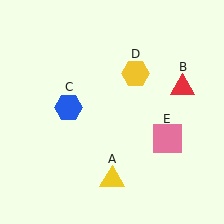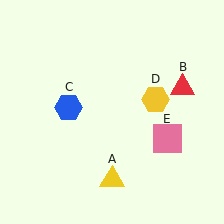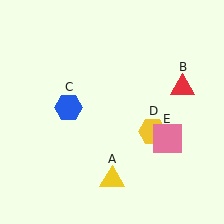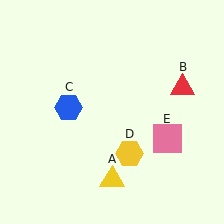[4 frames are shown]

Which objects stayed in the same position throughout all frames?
Yellow triangle (object A) and red triangle (object B) and blue hexagon (object C) and pink square (object E) remained stationary.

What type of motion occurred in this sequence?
The yellow hexagon (object D) rotated clockwise around the center of the scene.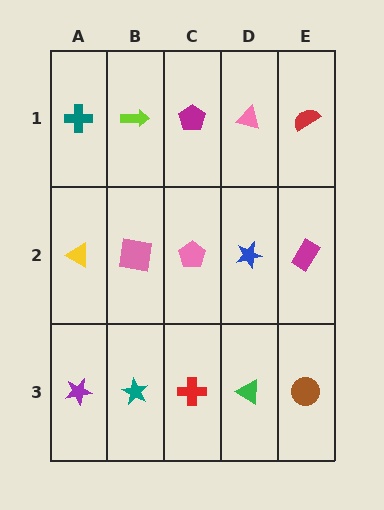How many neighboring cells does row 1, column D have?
3.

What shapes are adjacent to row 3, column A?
A yellow triangle (row 2, column A), a teal star (row 3, column B).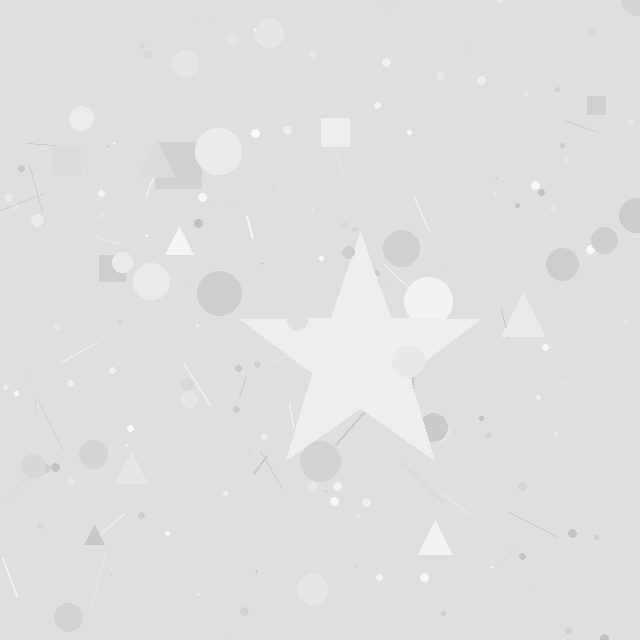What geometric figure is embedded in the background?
A star is embedded in the background.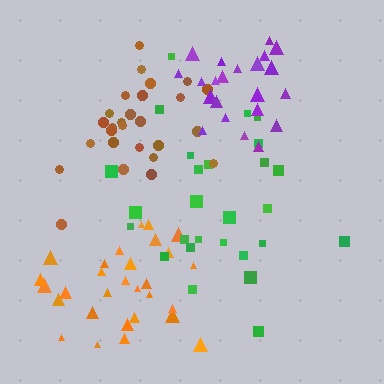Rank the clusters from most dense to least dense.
purple, brown, orange, green.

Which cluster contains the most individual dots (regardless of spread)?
Orange (29).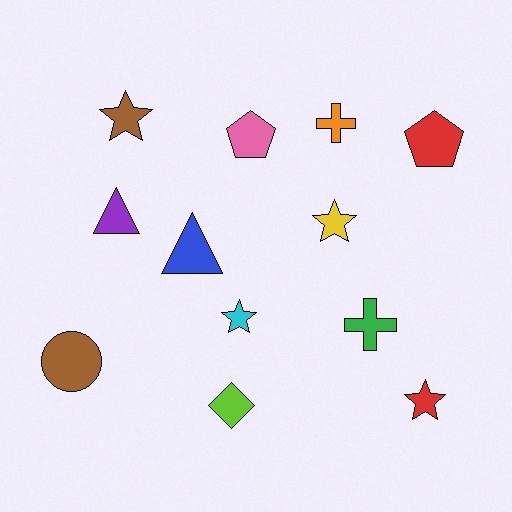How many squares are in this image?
There are no squares.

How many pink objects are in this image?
There is 1 pink object.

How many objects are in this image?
There are 12 objects.